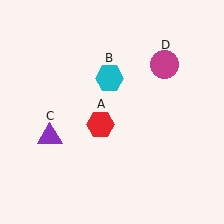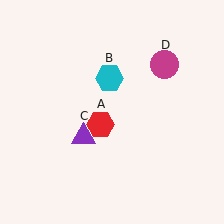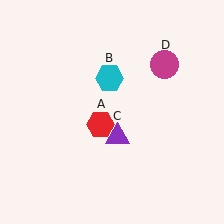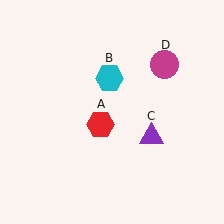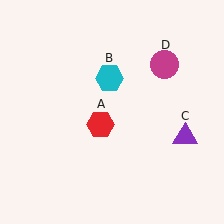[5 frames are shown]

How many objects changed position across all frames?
1 object changed position: purple triangle (object C).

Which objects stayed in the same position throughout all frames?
Red hexagon (object A) and cyan hexagon (object B) and magenta circle (object D) remained stationary.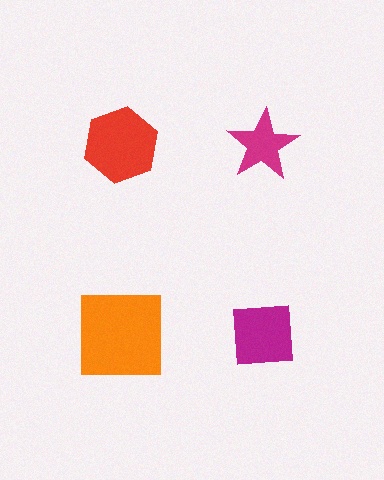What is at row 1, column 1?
A red hexagon.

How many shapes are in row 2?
2 shapes.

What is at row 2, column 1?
An orange square.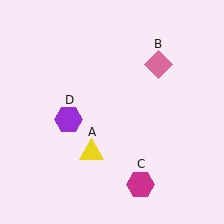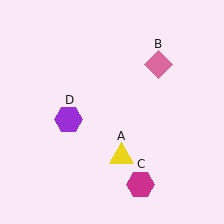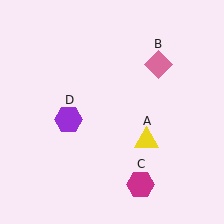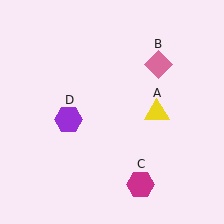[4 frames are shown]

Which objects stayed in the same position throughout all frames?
Pink diamond (object B) and magenta hexagon (object C) and purple hexagon (object D) remained stationary.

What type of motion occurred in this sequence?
The yellow triangle (object A) rotated counterclockwise around the center of the scene.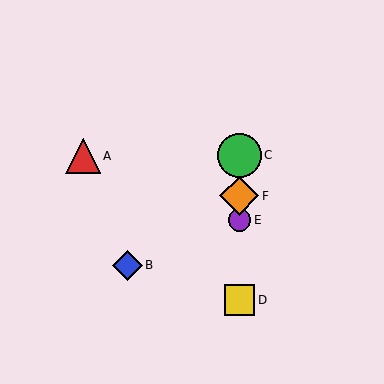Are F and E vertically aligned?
Yes, both are at x≈239.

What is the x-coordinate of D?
Object D is at x≈239.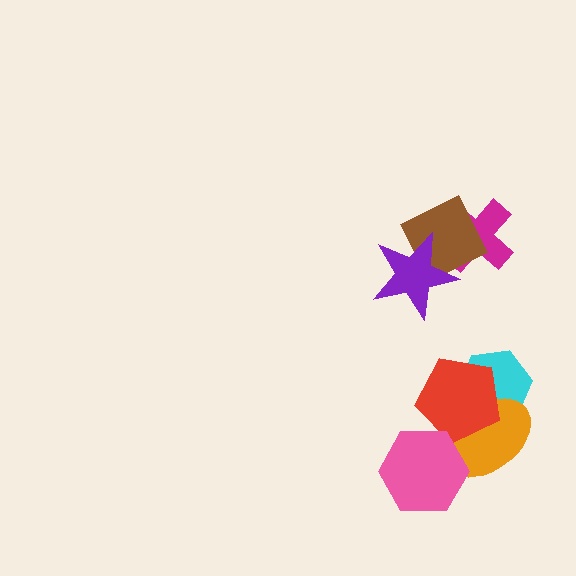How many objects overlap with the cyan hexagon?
2 objects overlap with the cyan hexagon.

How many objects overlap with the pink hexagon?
2 objects overlap with the pink hexagon.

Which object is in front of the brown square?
The purple star is in front of the brown square.